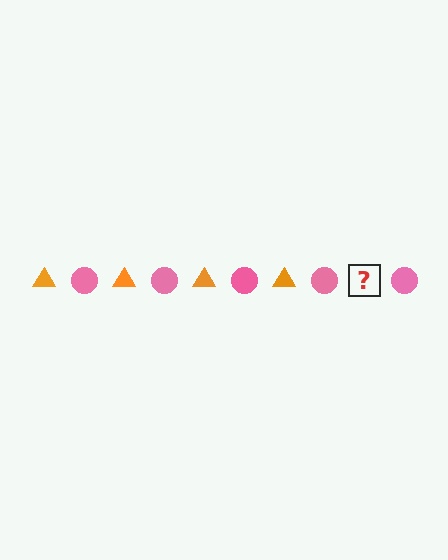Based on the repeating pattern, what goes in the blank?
The blank should be an orange triangle.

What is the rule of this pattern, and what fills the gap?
The rule is that the pattern alternates between orange triangle and pink circle. The gap should be filled with an orange triangle.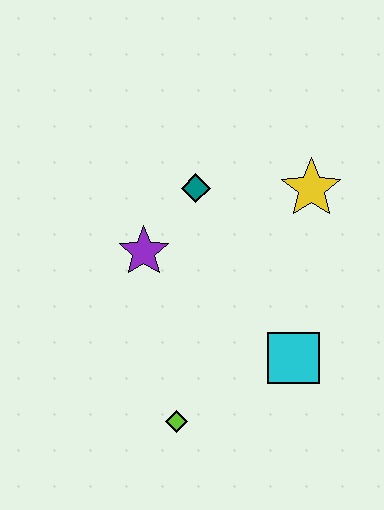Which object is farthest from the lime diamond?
The yellow star is farthest from the lime diamond.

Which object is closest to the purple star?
The teal diamond is closest to the purple star.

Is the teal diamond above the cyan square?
Yes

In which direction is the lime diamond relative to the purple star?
The lime diamond is below the purple star.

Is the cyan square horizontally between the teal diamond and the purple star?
No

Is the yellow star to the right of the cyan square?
Yes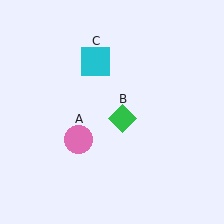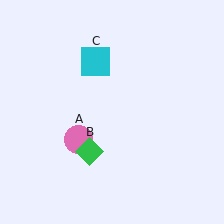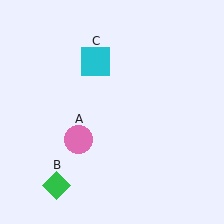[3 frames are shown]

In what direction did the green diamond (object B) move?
The green diamond (object B) moved down and to the left.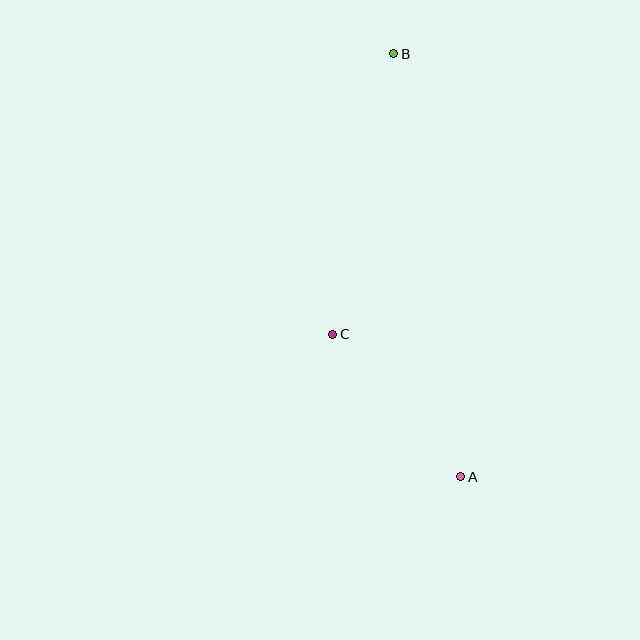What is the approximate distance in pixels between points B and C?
The distance between B and C is approximately 287 pixels.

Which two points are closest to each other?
Points A and C are closest to each other.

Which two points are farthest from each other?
Points A and B are farthest from each other.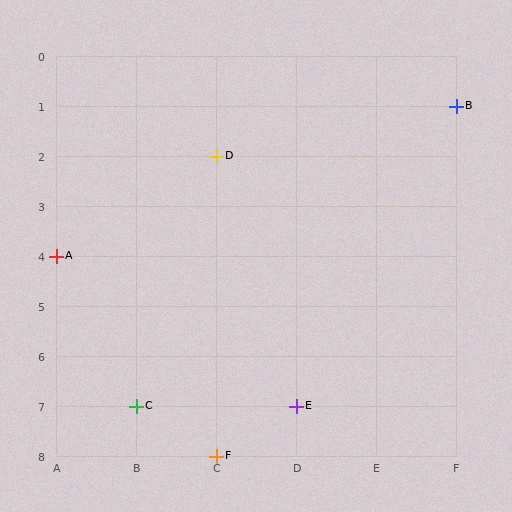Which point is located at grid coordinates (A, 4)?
Point A is at (A, 4).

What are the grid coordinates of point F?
Point F is at grid coordinates (C, 8).